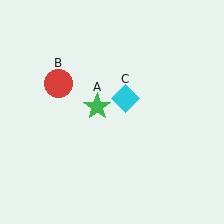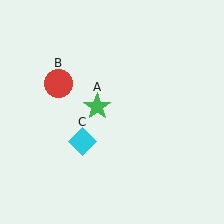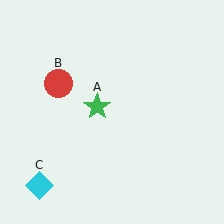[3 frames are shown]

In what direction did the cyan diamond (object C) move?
The cyan diamond (object C) moved down and to the left.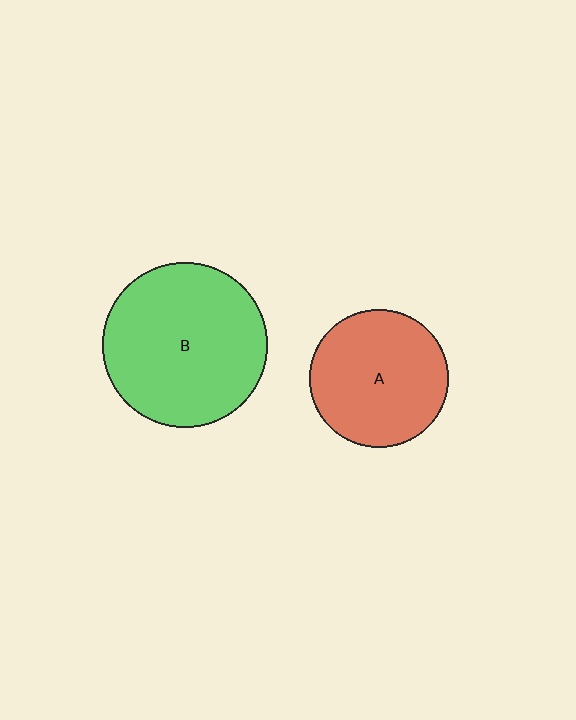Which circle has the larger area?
Circle B (green).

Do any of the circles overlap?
No, none of the circles overlap.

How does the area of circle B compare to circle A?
Approximately 1.4 times.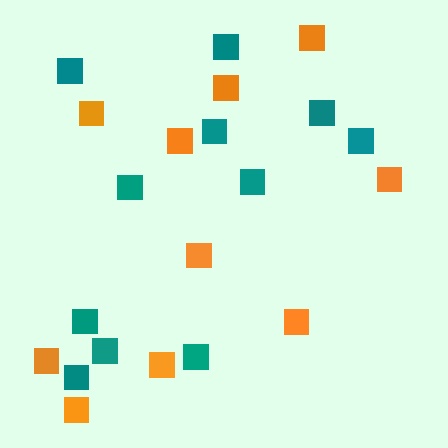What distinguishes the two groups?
There are 2 groups: one group of orange squares (10) and one group of teal squares (11).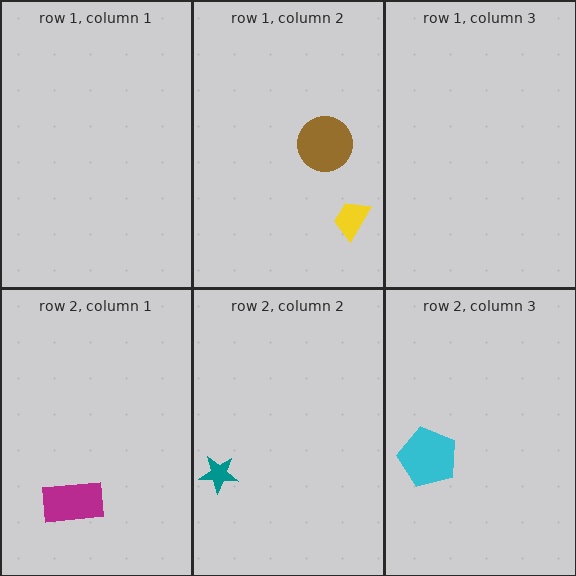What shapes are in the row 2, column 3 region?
The cyan pentagon.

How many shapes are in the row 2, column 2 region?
1.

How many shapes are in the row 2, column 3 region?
1.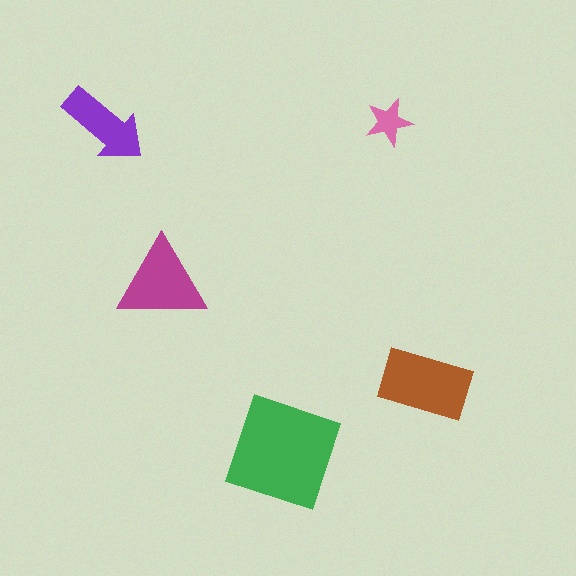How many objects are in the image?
There are 5 objects in the image.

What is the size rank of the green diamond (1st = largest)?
1st.